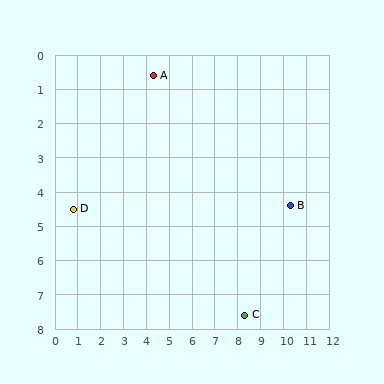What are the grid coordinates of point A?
Point A is at approximately (4.3, 0.6).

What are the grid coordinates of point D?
Point D is at approximately (0.8, 4.5).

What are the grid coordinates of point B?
Point B is at approximately (10.3, 4.4).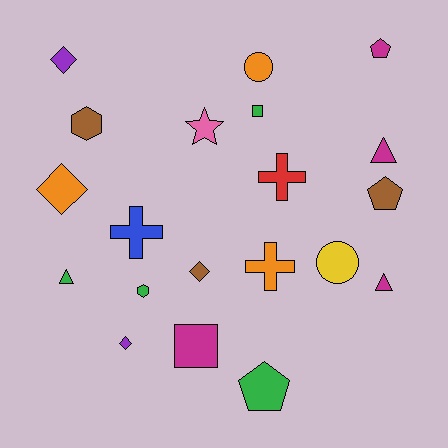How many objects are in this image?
There are 20 objects.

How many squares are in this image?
There are 2 squares.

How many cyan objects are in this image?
There are no cyan objects.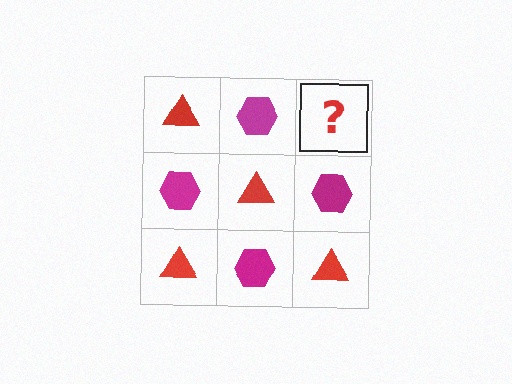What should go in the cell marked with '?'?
The missing cell should contain a red triangle.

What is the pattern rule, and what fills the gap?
The rule is that it alternates red triangle and magenta hexagon in a checkerboard pattern. The gap should be filled with a red triangle.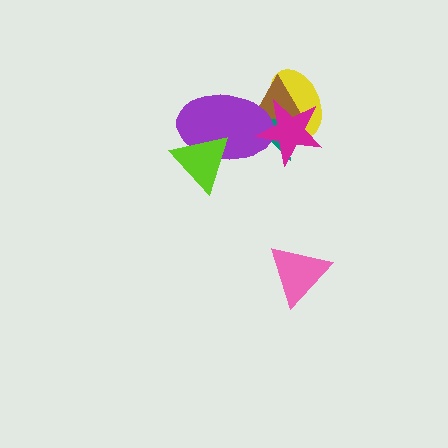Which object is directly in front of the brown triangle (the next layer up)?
The purple ellipse is directly in front of the brown triangle.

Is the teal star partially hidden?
Yes, it is partially covered by another shape.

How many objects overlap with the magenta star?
4 objects overlap with the magenta star.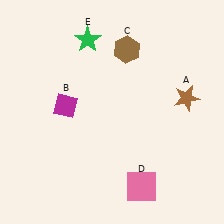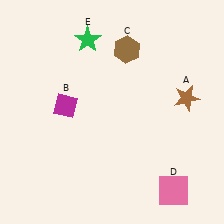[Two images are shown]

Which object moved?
The pink square (D) moved right.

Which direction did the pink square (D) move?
The pink square (D) moved right.